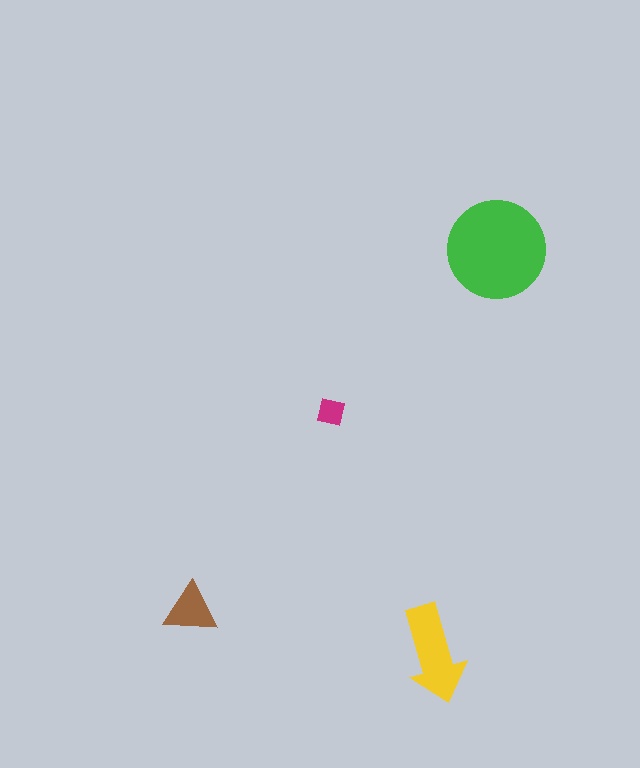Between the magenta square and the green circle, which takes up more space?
The green circle.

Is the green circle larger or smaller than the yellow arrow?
Larger.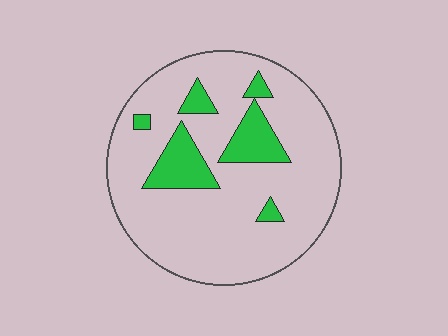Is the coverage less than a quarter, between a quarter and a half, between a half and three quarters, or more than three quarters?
Less than a quarter.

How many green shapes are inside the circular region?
6.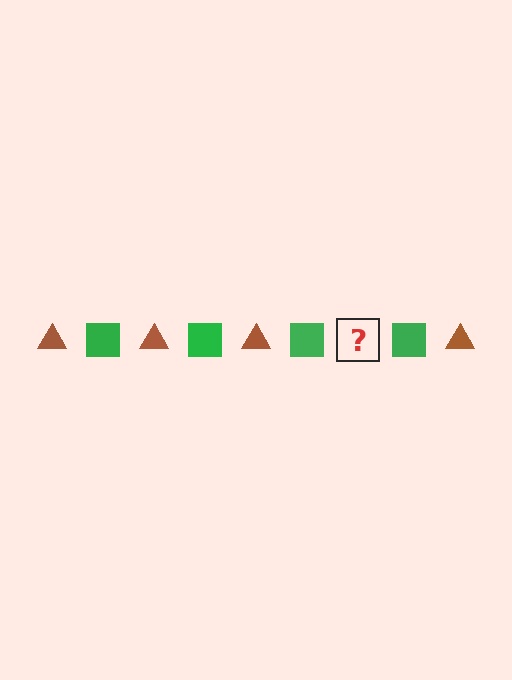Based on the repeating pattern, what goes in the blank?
The blank should be a brown triangle.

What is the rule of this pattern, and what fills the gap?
The rule is that the pattern alternates between brown triangle and green square. The gap should be filled with a brown triangle.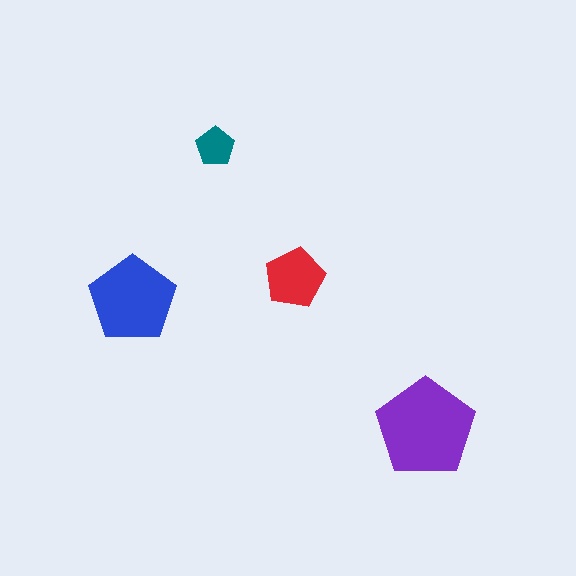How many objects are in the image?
There are 4 objects in the image.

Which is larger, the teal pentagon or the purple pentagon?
The purple one.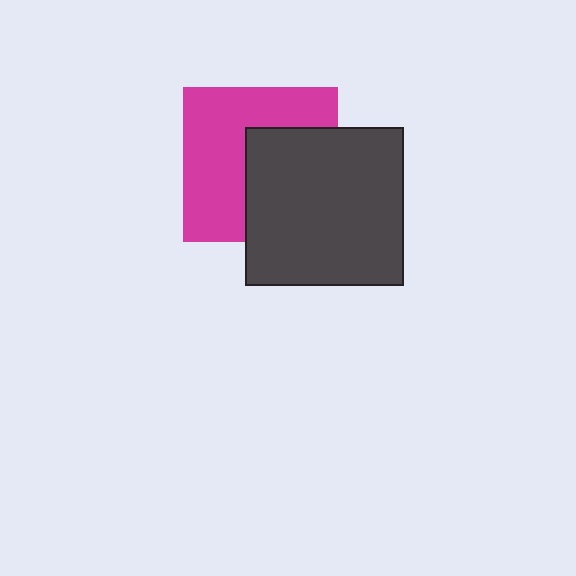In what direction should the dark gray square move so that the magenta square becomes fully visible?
The dark gray square should move right. That is the shortest direction to clear the overlap and leave the magenta square fully visible.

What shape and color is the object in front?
The object in front is a dark gray square.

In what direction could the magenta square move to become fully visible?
The magenta square could move left. That would shift it out from behind the dark gray square entirely.